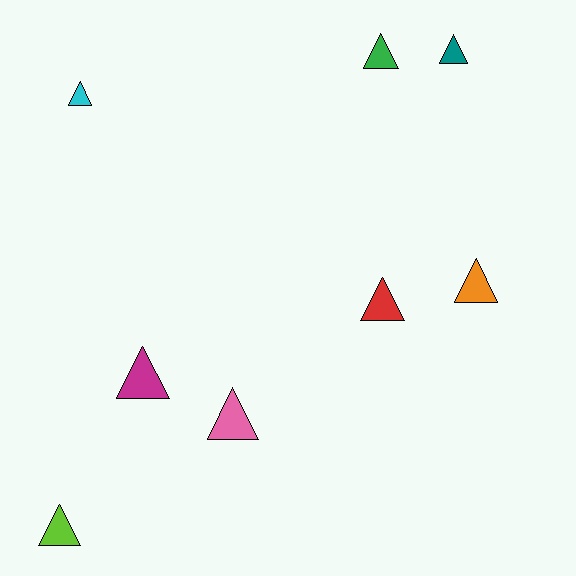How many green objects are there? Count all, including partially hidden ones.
There is 1 green object.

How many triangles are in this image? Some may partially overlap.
There are 8 triangles.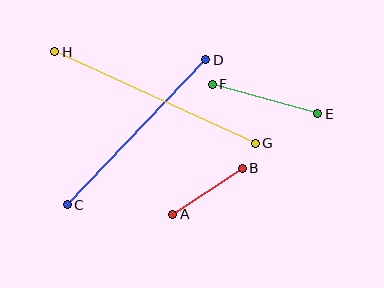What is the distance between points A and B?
The distance is approximately 84 pixels.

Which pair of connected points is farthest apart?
Points G and H are farthest apart.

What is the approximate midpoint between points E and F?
The midpoint is at approximately (265, 99) pixels.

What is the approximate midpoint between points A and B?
The midpoint is at approximately (207, 191) pixels.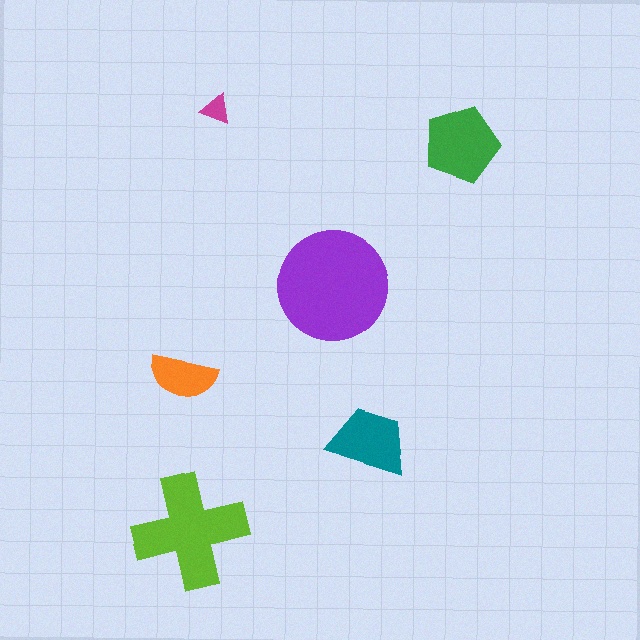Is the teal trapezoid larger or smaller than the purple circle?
Smaller.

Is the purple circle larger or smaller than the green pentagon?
Larger.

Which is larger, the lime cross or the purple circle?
The purple circle.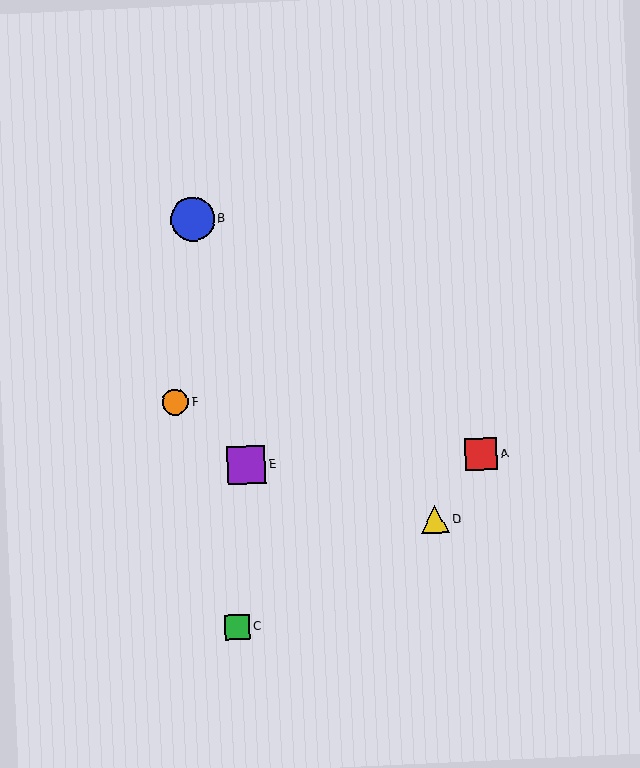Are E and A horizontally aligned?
Yes, both are at y≈465.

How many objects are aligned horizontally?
2 objects (A, E) are aligned horizontally.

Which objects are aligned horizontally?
Objects A, E are aligned horizontally.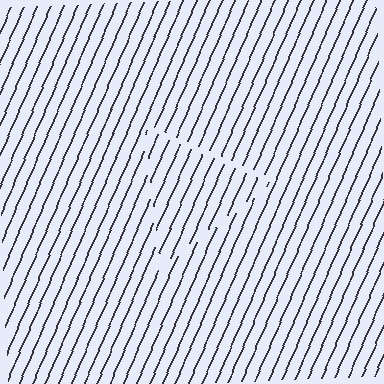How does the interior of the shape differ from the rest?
The interior of the shape contains the same grating, shifted by half a period — the contour is defined by the phase discontinuity where line-ends from the inner and outer gratings abut.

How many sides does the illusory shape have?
3 sides — the line-ends trace a triangle.